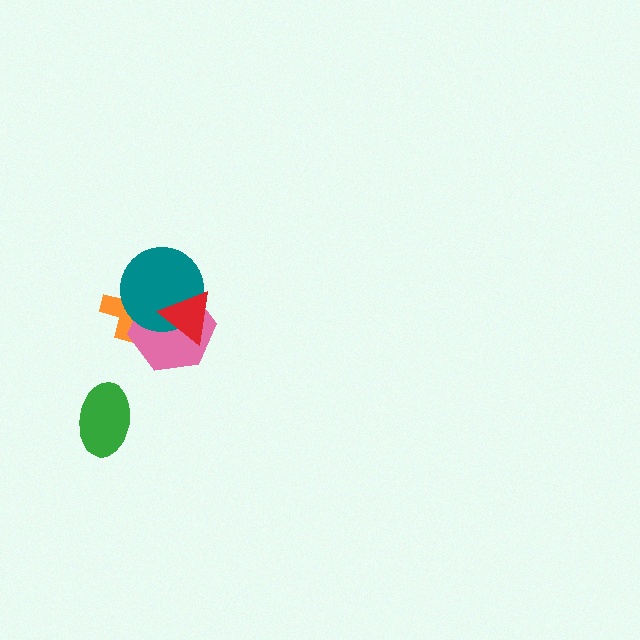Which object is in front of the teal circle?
The red triangle is in front of the teal circle.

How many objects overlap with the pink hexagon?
3 objects overlap with the pink hexagon.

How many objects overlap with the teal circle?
3 objects overlap with the teal circle.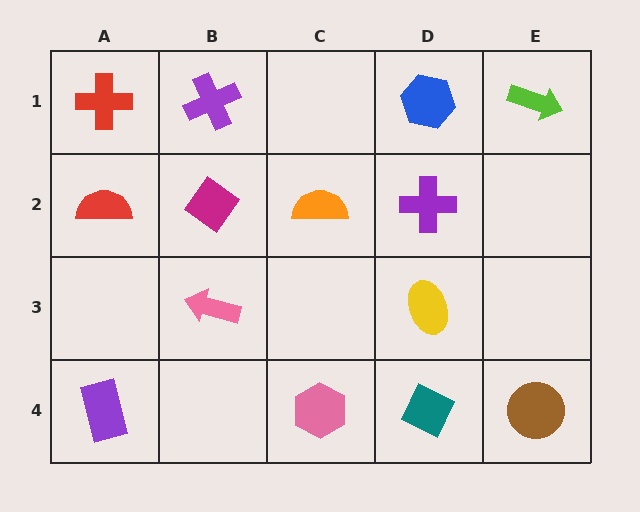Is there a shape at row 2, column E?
No, that cell is empty.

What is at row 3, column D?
A yellow ellipse.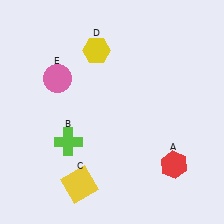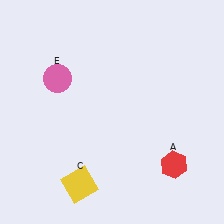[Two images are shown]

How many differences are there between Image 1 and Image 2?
There are 2 differences between the two images.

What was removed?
The lime cross (B), the yellow hexagon (D) were removed in Image 2.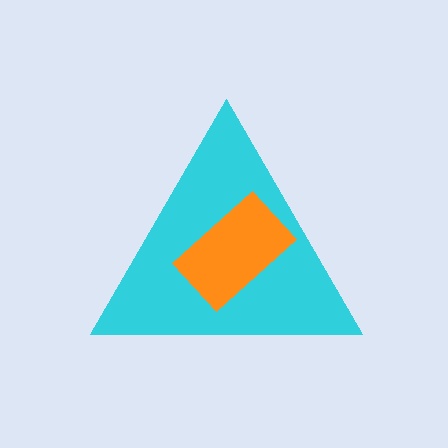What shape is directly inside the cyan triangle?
The orange rectangle.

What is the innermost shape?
The orange rectangle.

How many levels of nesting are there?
2.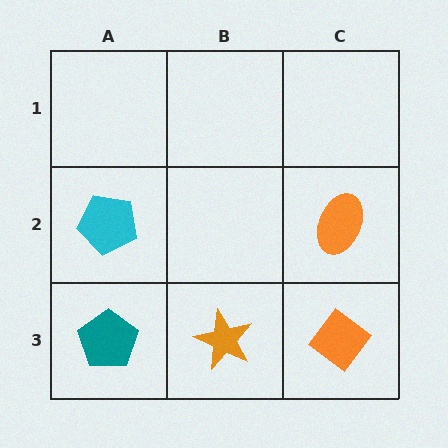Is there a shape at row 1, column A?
No, that cell is empty.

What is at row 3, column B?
An orange star.